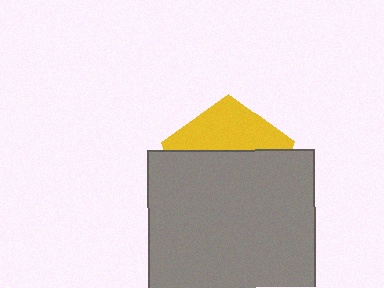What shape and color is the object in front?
The object in front is a gray square.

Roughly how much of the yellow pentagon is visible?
A small part of it is visible (roughly 35%).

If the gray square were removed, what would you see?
You would see the complete yellow pentagon.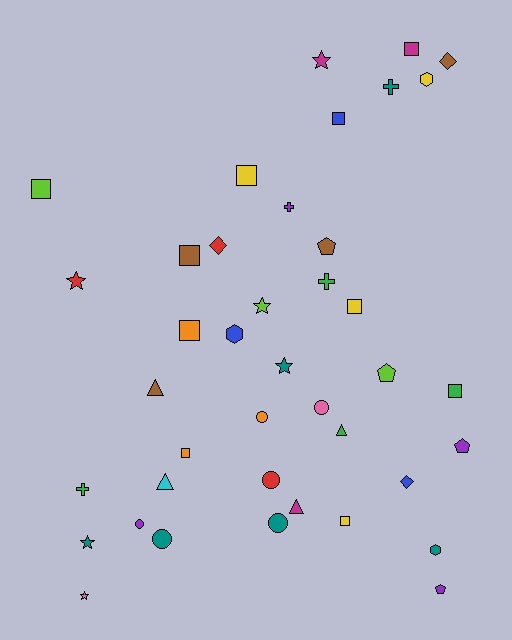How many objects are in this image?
There are 40 objects.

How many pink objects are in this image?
There are 2 pink objects.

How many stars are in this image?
There are 6 stars.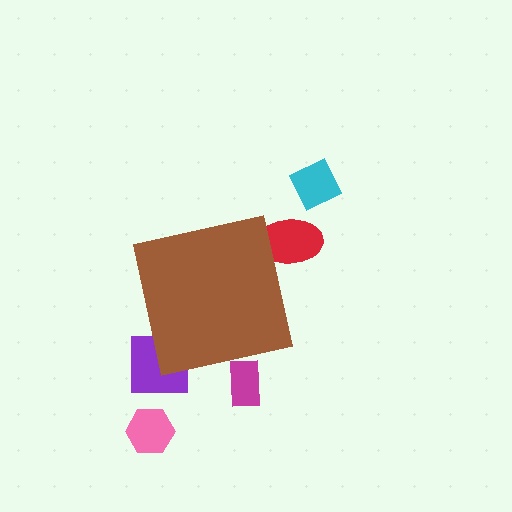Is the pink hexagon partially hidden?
No, the pink hexagon is fully visible.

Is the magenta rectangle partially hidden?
Yes, the magenta rectangle is partially hidden behind the brown square.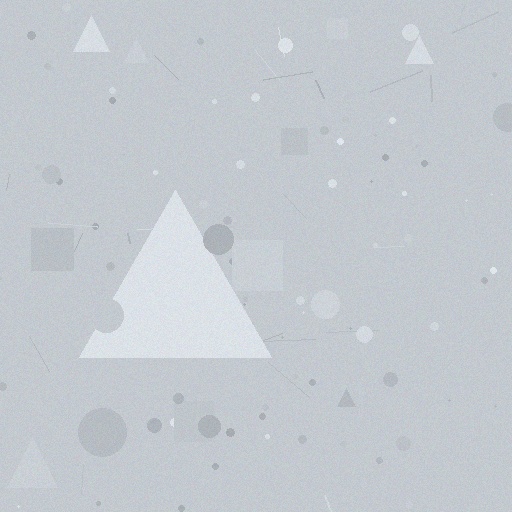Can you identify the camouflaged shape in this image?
The camouflaged shape is a triangle.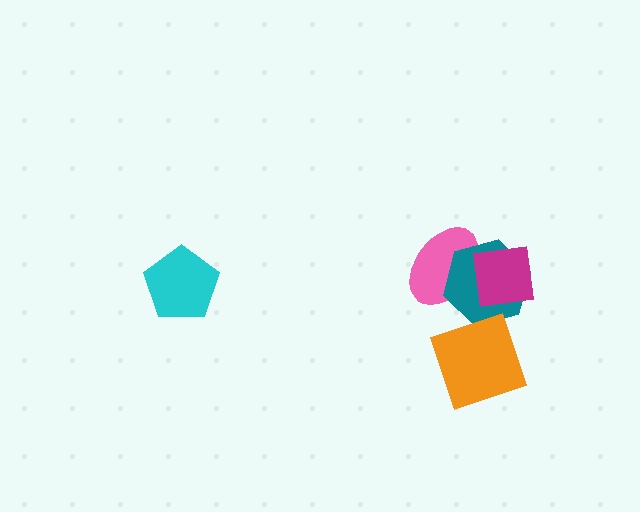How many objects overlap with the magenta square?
2 objects overlap with the magenta square.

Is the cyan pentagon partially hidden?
No, no other shape covers it.